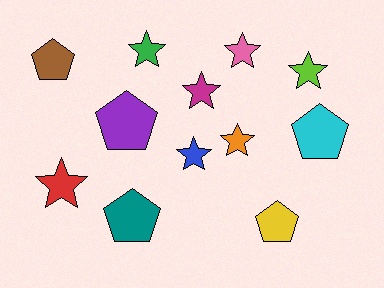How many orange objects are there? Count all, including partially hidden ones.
There is 1 orange object.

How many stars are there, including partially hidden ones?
There are 7 stars.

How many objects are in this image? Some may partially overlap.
There are 12 objects.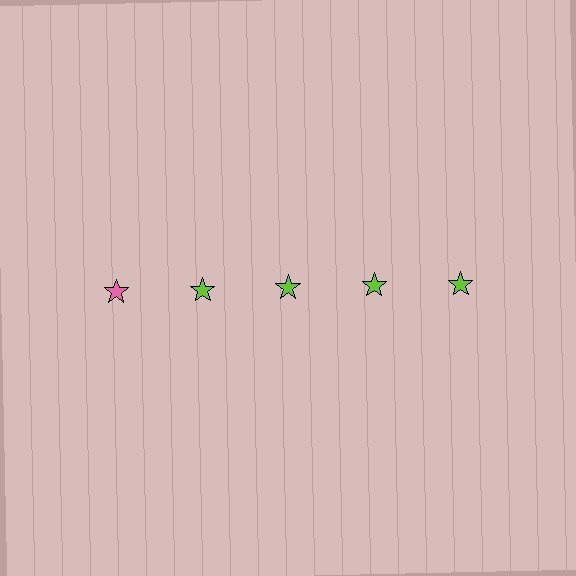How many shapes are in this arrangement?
There are 5 shapes arranged in a grid pattern.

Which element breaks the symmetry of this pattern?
The pink star in the top row, leftmost column breaks the symmetry. All other shapes are lime stars.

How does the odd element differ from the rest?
It has a different color: pink instead of lime.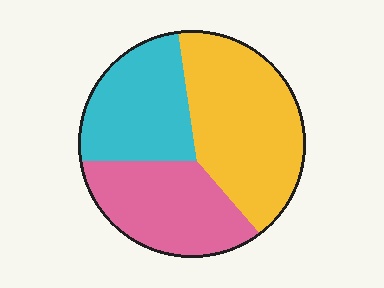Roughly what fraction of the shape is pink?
Pink takes up about one third (1/3) of the shape.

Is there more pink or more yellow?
Yellow.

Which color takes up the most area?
Yellow, at roughly 40%.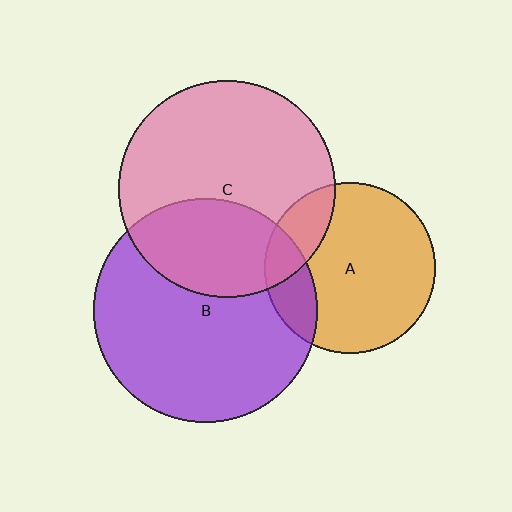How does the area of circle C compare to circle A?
Approximately 1.6 times.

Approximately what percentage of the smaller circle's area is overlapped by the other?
Approximately 20%.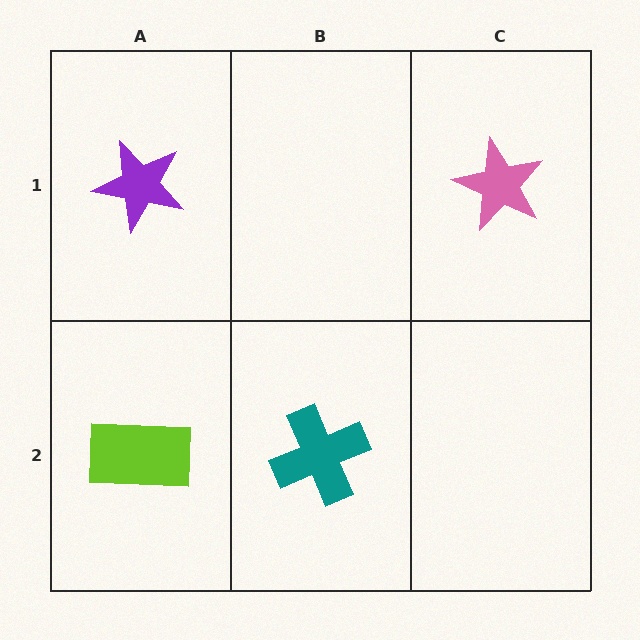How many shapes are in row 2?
2 shapes.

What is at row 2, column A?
A lime rectangle.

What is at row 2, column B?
A teal cross.